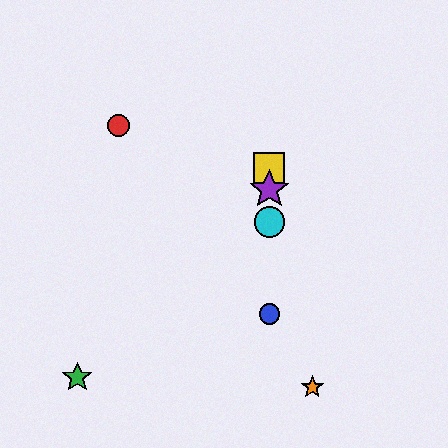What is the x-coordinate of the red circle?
The red circle is at x≈119.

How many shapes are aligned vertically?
4 shapes (the blue circle, the yellow square, the purple star, the cyan circle) are aligned vertically.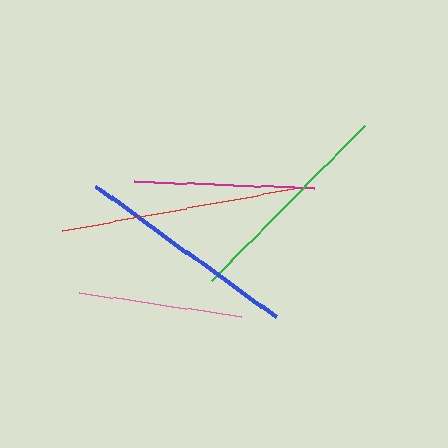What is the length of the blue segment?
The blue segment is approximately 223 pixels long.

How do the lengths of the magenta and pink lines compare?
The magenta and pink lines are approximately the same length.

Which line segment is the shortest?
The pink line is the shortest at approximately 164 pixels.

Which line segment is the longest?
The red line is the longest at approximately 235 pixels.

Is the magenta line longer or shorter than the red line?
The red line is longer than the magenta line.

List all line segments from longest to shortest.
From longest to shortest: red, blue, green, magenta, pink.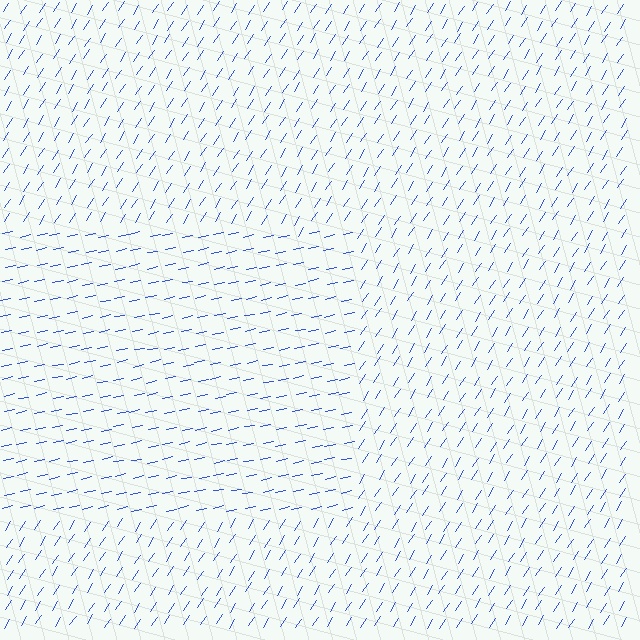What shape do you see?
I see a rectangle.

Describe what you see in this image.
The image is filled with small blue line segments. A rectangle region in the image has lines oriented differently from the surrounding lines, creating a visible texture boundary.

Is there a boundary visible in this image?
Yes, there is a texture boundary formed by a change in line orientation.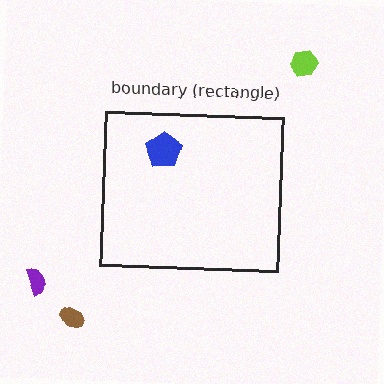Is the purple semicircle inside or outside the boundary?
Outside.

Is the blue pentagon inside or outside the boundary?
Inside.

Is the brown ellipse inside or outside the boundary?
Outside.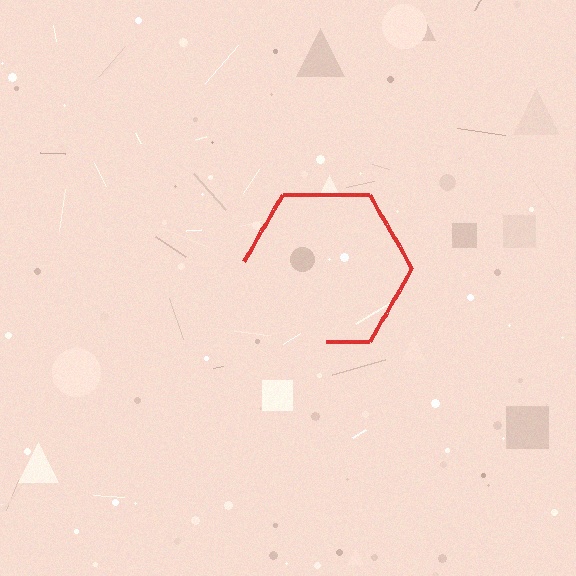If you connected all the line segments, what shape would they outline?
They would outline a hexagon.